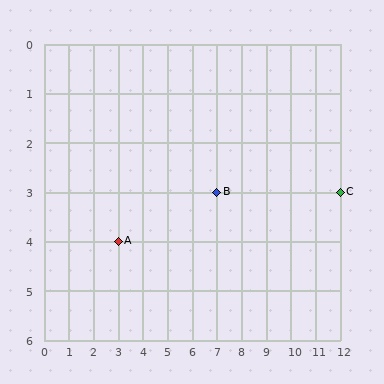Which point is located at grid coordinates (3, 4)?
Point A is at (3, 4).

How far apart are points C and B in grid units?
Points C and B are 5 columns apart.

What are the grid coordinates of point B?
Point B is at grid coordinates (7, 3).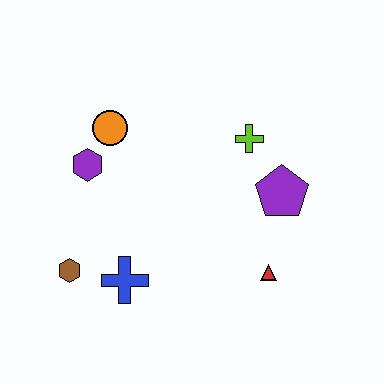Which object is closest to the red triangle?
The purple pentagon is closest to the red triangle.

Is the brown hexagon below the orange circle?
Yes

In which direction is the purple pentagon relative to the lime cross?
The purple pentagon is below the lime cross.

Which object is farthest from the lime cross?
The brown hexagon is farthest from the lime cross.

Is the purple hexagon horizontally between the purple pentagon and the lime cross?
No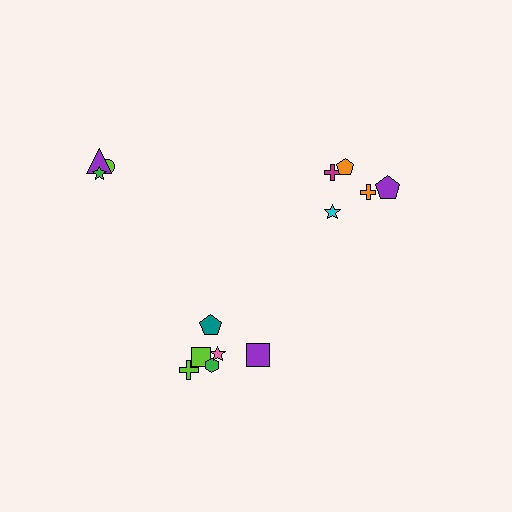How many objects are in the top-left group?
There are 3 objects.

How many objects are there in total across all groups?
There are 14 objects.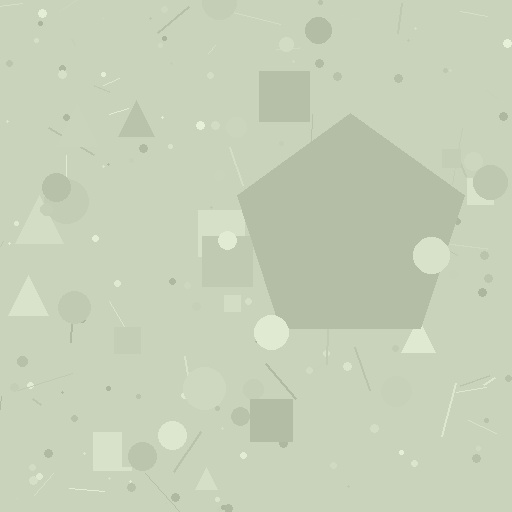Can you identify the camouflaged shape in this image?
The camouflaged shape is a pentagon.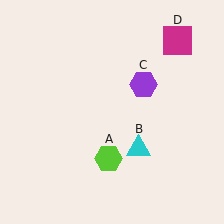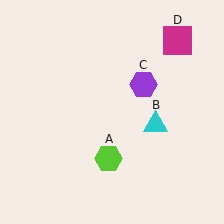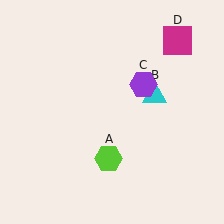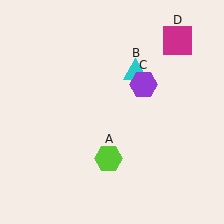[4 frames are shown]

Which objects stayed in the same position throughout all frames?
Lime hexagon (object A) and purple hexagon (object C) and magenta square (object D) remained stationary.